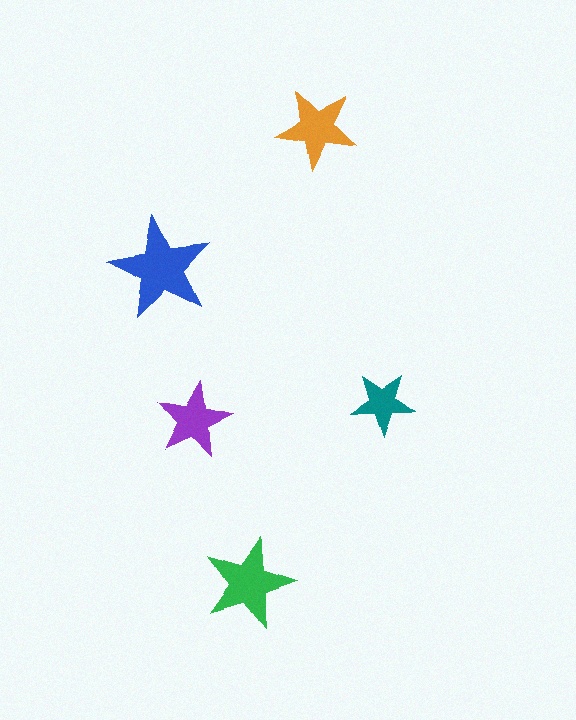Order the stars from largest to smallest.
the blue one, the green one, the orange one, the purple one, the teal one.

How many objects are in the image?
There are 5 objects in the image.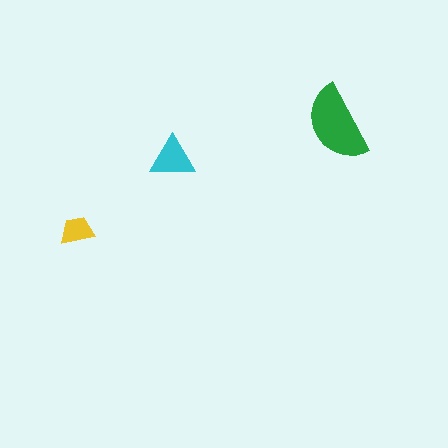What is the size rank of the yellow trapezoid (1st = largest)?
3rd.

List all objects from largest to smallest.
The green semicircle, the cyan triangle, the yellow trapezoid.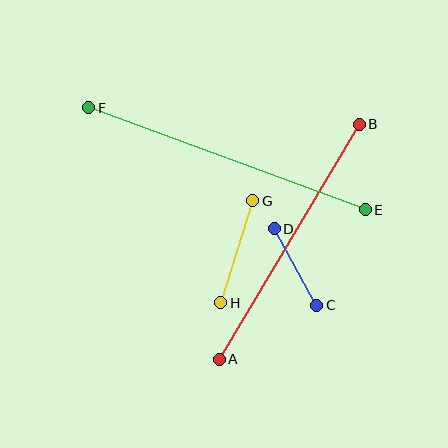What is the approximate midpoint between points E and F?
The midpoint is at approximately (227, 159) pixels.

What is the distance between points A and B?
The distance is approximately 274 pixels.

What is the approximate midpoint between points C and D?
The midpoint is at approximately (295, 267) pixels.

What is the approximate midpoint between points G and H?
The midpoint is at approximately (237, 252) pixels.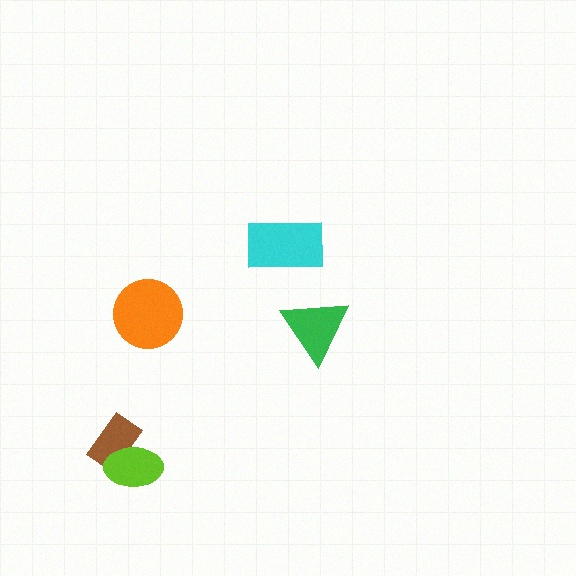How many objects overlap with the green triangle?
0 objects overlap with the green triangle.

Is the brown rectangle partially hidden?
Yes, it is partially covered by another shape.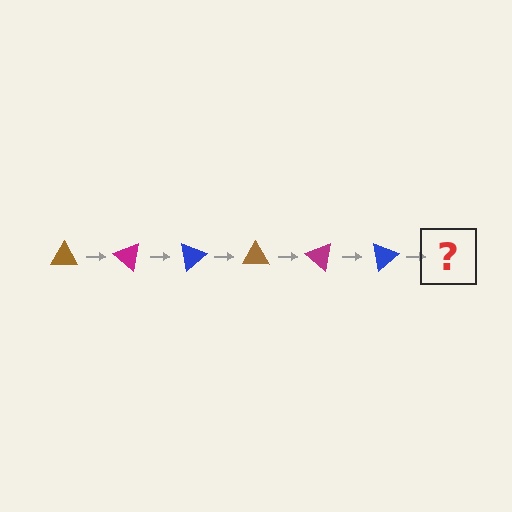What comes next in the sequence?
The next element should be a brown triangle, rotated 240 degrees from the start.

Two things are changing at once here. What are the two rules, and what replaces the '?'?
The two rules are that it rotates 40 degrees each step and the color cycles through brown, magenta, and blue. The '?' should be a brown triangle, rotated 240 degrees from the start.